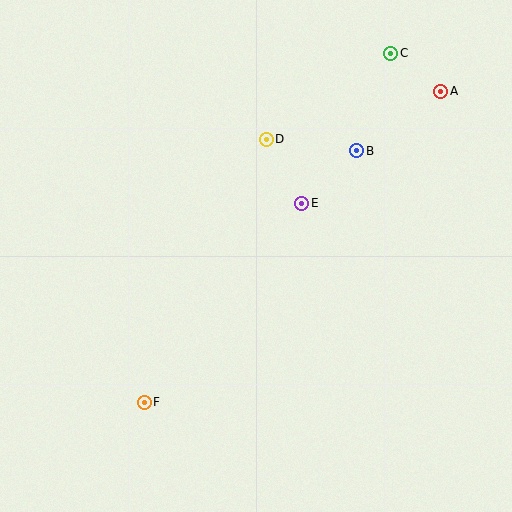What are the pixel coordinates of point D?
Point D is at (266, 139).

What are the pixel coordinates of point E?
Point E is at (302, 203).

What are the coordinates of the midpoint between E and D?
The midpoint between E and D is at (284, 171).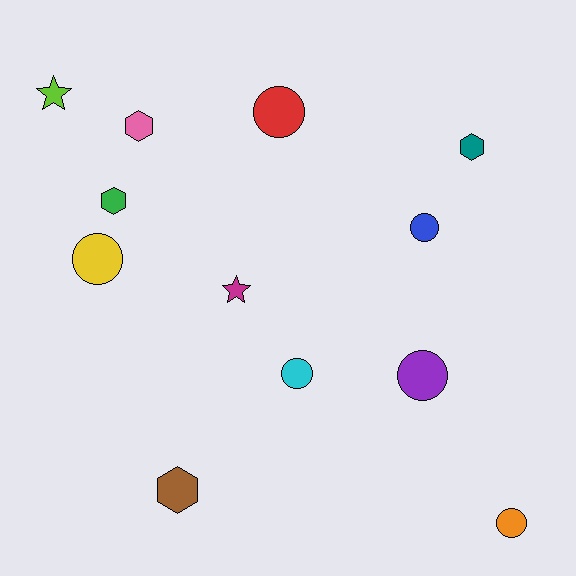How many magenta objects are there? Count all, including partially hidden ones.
There is 1 magenta object.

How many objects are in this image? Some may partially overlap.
There are 12 objects.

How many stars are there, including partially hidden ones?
There are 2 stars.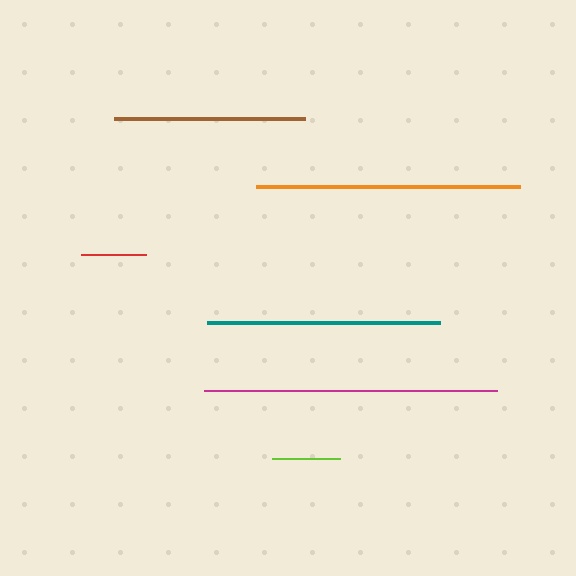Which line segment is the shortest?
The red line is the shortest at approximately 65 pixels.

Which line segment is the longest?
The magenta line is the longest at approximately 294 pixels.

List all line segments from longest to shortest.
From longest to shortest: magenta, orange, teal, brown, lime, red.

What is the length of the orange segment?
The orange segment is approximately 264 pixels long.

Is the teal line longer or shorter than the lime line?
The teal line is longer than the lime line.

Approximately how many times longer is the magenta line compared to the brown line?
The magenta line is approximately 1.5 times the length of the brown line.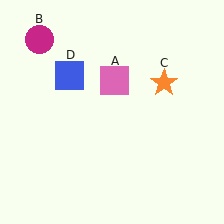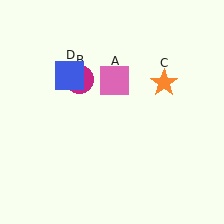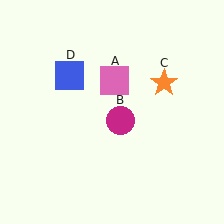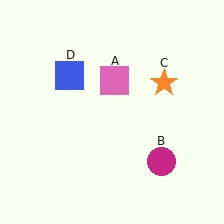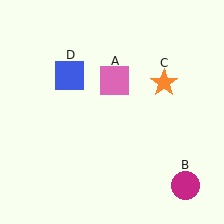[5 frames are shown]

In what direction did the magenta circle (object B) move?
The magenta circle (object B) moved down and to the right.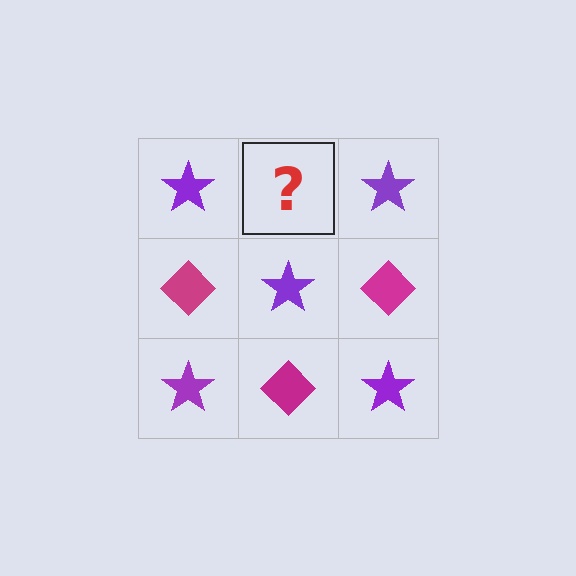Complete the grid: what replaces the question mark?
The question mark should be replaced with a magenta diamond.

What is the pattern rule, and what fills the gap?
The rule is that it alternates purple star and magenta diamond in a checkerboard pattern. The gap should be filled with a magenta diamond.